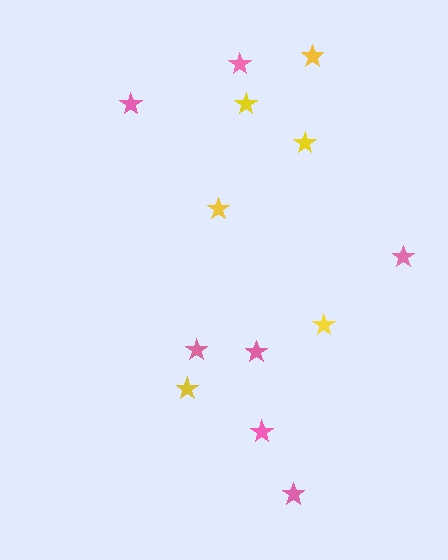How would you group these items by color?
There are 2 groups: one group of yellow stars (6) and one group of pink stars (7).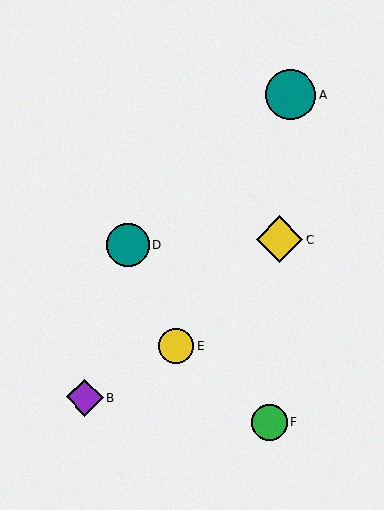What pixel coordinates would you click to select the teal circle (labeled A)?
Click at (290, 95) to select the teal circle A.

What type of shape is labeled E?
Shape E is a yellow circle.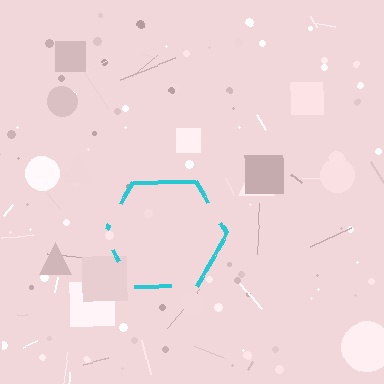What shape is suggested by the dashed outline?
The dashed outline suggests a hexagon.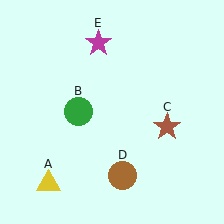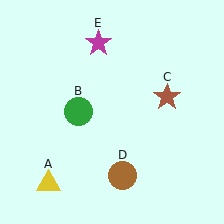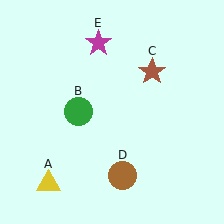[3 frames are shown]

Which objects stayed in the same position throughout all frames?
Yellow triangle (object A) and green circle (object B) and brown circle (object D) and magenta star (object E) remained stationary.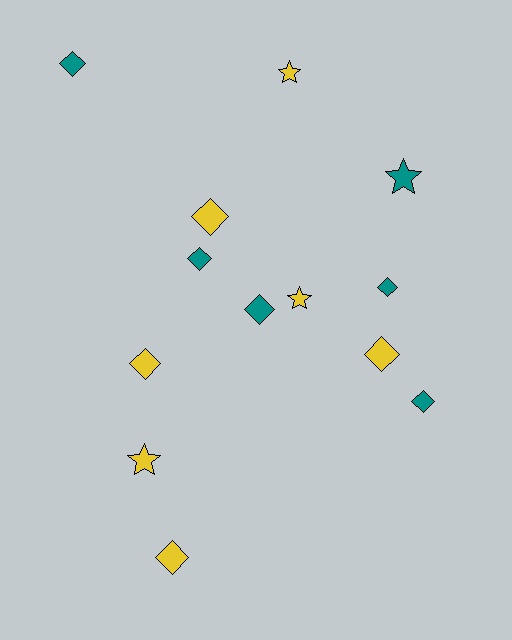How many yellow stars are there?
There are 3 yellow stars.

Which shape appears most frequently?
Diamond, with 9 objects.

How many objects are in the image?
There are 13 objects.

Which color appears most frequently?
Yellow, with 7 objects.